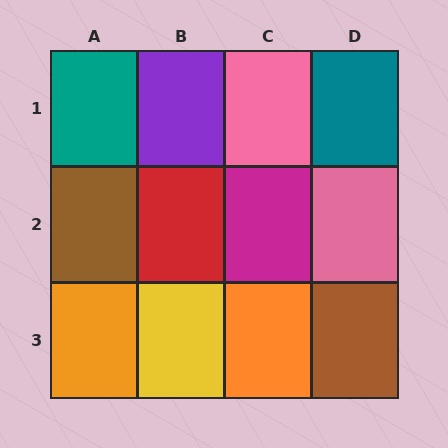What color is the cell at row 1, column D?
Teal.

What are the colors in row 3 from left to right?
Orange, yellow, orange, brown.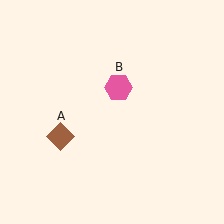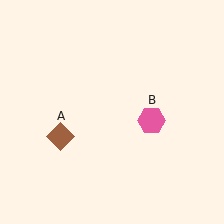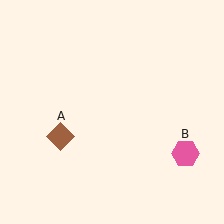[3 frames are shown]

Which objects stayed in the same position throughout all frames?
Brown diamond (object A) remained stationary.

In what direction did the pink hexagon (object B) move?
The pink hexagon (object B) moved down and to the right.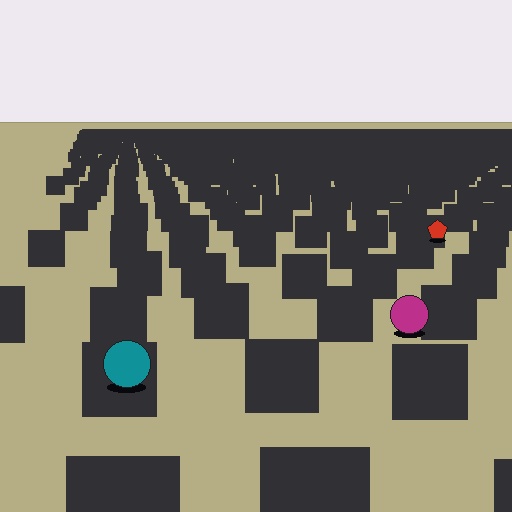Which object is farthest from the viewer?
The red pentagon is farthest from the viewer. It appears smaller and the ground texture around it is denser.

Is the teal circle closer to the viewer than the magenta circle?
Yes. The teal circle is closer — you can tell from the texture gradient: the ground texture is coarser near it.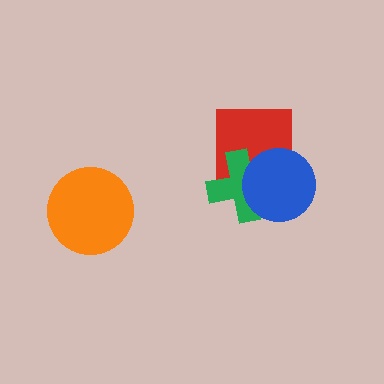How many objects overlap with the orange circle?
0 objects overlap with the orange circle.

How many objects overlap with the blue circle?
2 objects overlap with the blue circle.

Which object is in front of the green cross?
The blue circle is in front of the green cross.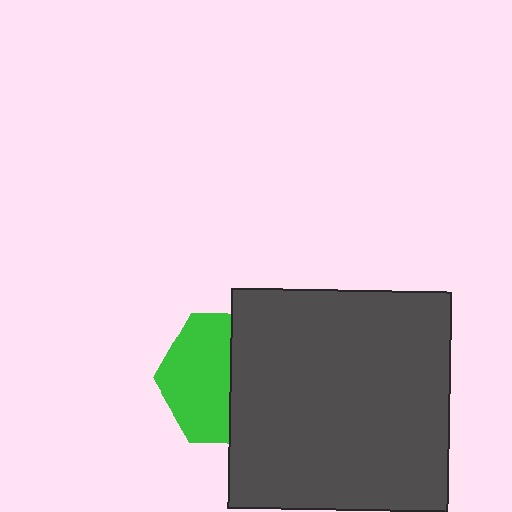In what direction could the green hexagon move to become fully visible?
The green hexagon could move left. That would shift it out from behind the dark gray square entirely.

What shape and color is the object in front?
The object in front is a dark gray square.